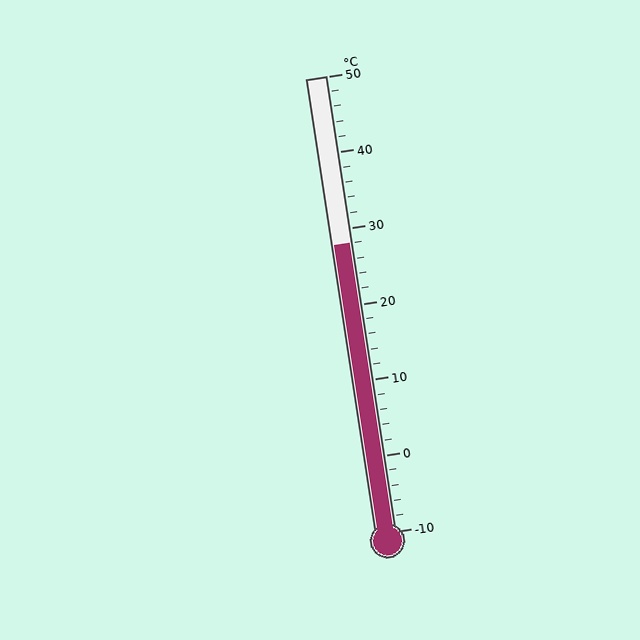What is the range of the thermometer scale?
The thermometer scale ranges from -10°C to 50°C.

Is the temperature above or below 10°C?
The temperature is above 10°C.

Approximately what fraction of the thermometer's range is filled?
The thermometer is filled to approximately 65% of its range.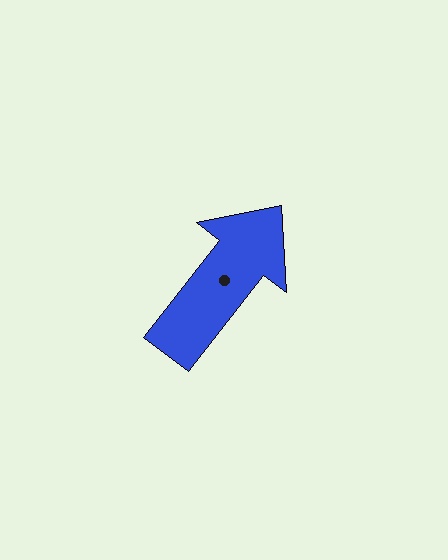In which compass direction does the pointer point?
Northeast.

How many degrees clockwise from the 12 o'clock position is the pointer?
Approximately 38 degrees.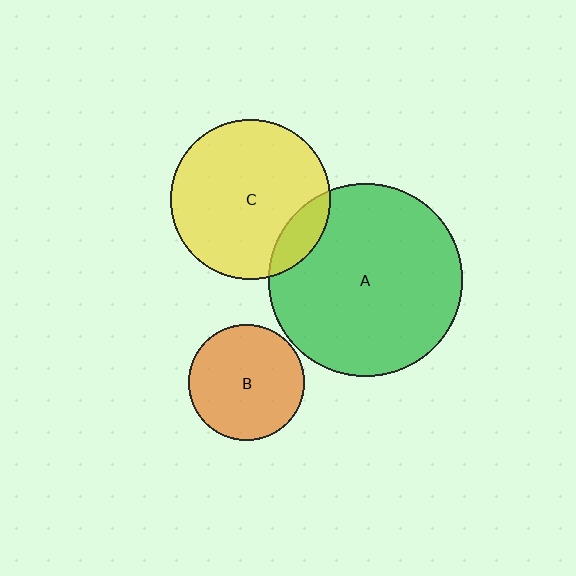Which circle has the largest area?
Circle A (green).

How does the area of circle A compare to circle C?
Approximately 1.5 times.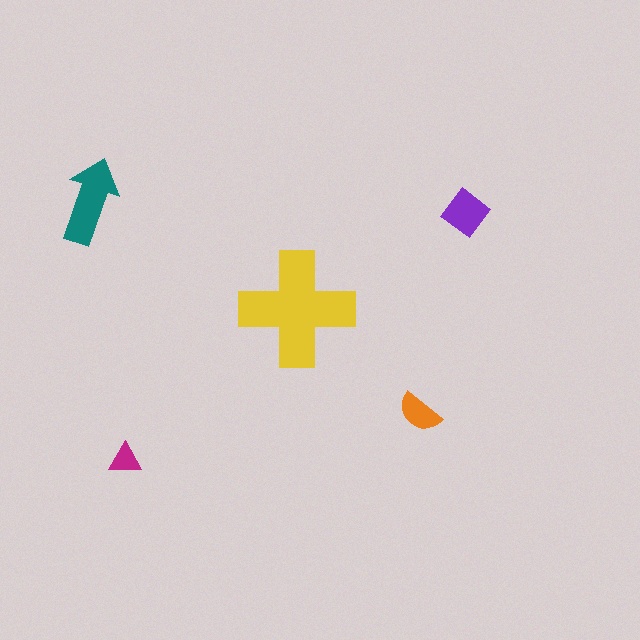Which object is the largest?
The yellow cross.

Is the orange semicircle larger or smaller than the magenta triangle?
Larger.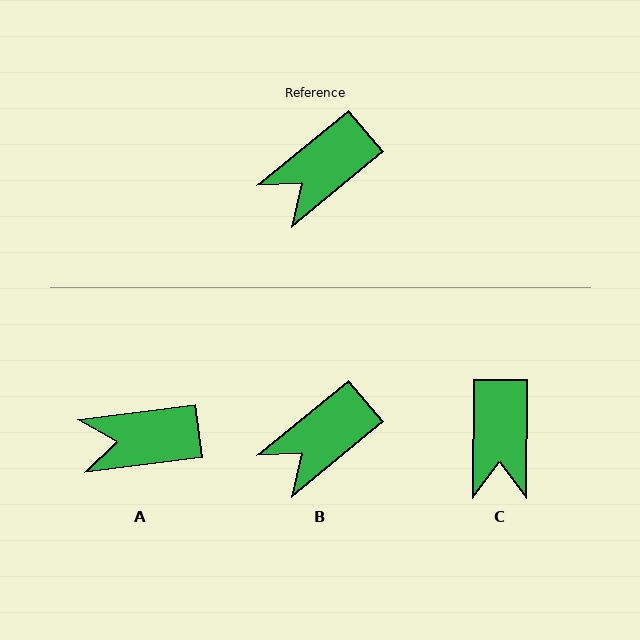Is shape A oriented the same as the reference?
No, it is off by about 32 degrees.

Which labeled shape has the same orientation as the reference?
B.